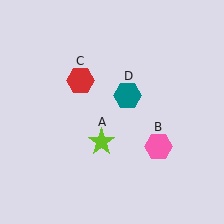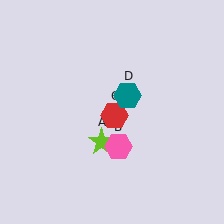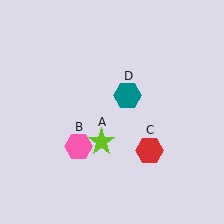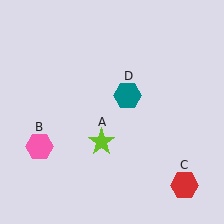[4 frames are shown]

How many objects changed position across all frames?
2 objects changed position: pink hexagon (object B), red hexagon (object C).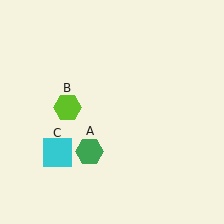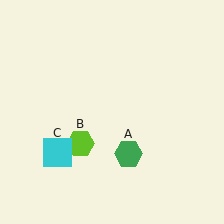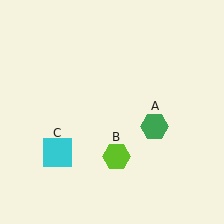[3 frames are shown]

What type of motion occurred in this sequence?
The green hexagon (object A), lime hexagon (object B) rotated counterclockwise around the center of the scene.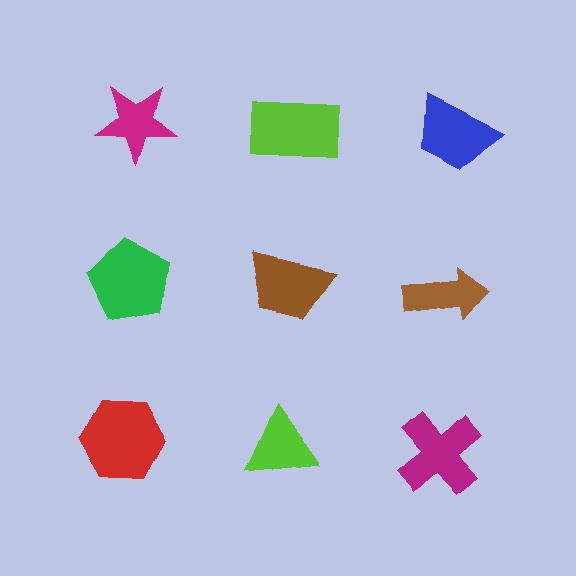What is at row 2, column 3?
A brown arrow.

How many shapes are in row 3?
3 shapes.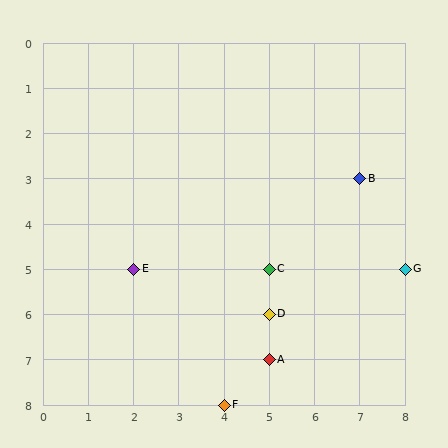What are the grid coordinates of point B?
Point B is at grid coordinates (7, 3).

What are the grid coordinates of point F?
Point F is at grid coordinates (4, 8).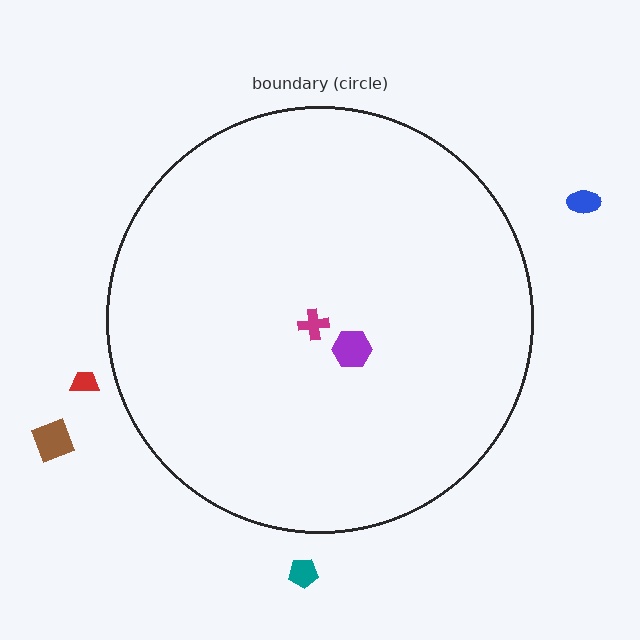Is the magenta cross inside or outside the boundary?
Inside.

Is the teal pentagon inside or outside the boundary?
Outside.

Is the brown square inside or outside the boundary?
Outside.